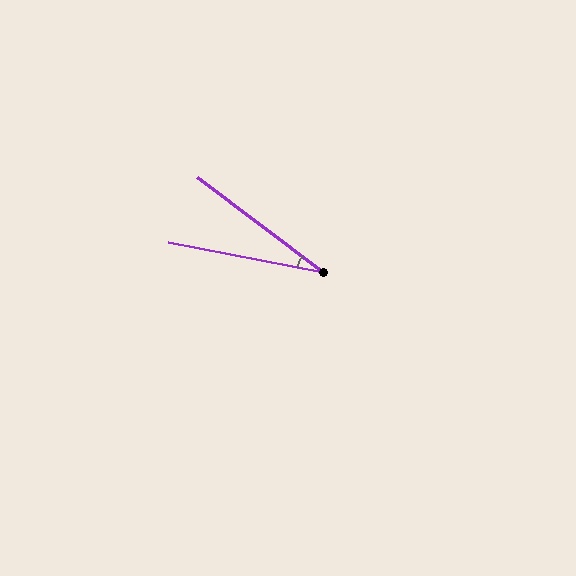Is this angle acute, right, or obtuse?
It is acute.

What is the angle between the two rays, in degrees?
Approximately 26 degrees.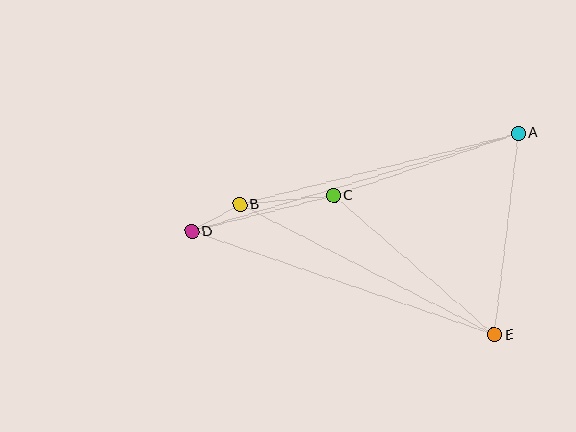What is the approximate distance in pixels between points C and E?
The distance between C and E is approximately 213 pixels.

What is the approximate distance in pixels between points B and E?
The distance between B and E is approximately 286 pixels.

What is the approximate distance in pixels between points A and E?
The distance between A and E is approximately 203 pixels.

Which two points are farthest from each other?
Points A and D are farthest from each other.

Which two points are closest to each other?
Points B and D are closest to each other.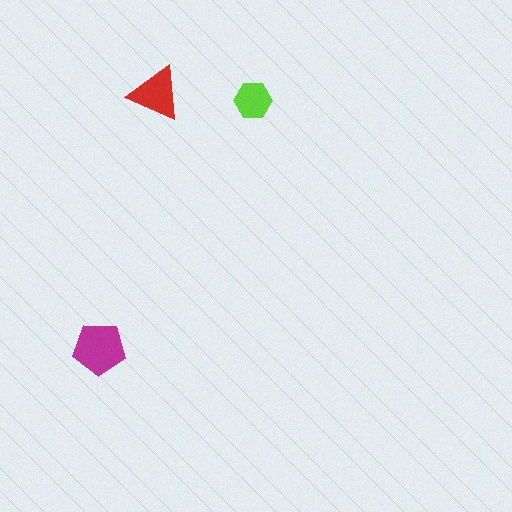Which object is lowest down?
The magenta pentagon is bottommost.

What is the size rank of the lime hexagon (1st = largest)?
3rd.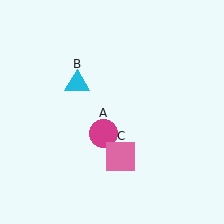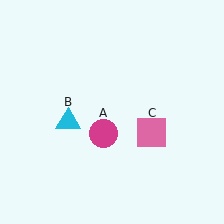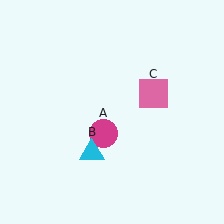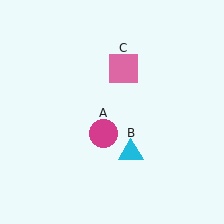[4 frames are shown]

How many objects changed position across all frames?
2 objects changed position: cyan triangle (object B), pink square (object C).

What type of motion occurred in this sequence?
The cyan triangle (object B), pink square (object C) rotated counterclockwise around the center of the scene.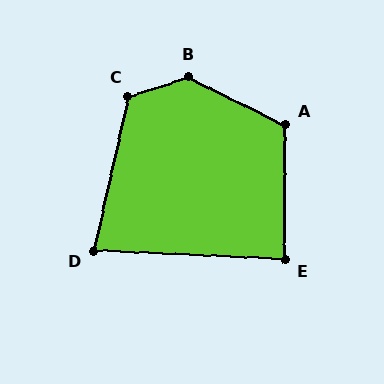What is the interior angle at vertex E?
Approximately 88 degrees (approximately right).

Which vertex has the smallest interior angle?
D, at approximately 80 degrees.